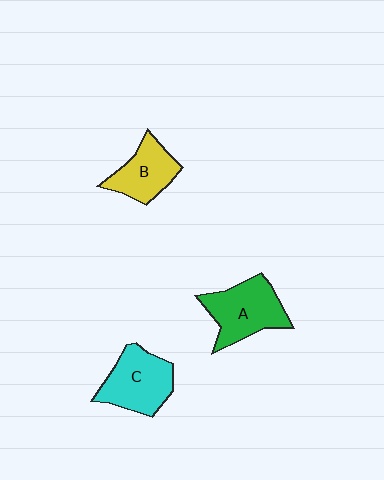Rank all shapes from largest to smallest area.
From largest to smallest: A (green), C (cyan), B (yellow).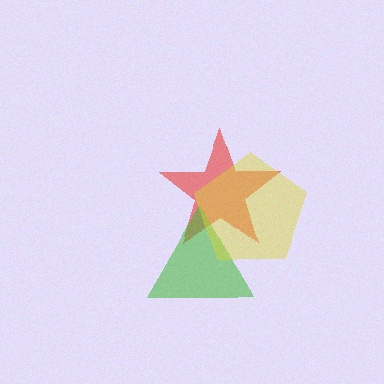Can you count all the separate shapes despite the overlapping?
Yes, there are 3 separate shapes.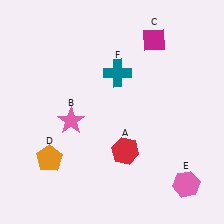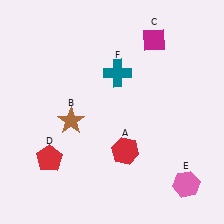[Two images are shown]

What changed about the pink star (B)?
In Image 1, B is pink. In Image 2, it changed to brown.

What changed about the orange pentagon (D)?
In Image 1, D is orange. In Image 2, it changed to red.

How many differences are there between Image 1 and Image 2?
There are 2 differences between the two images.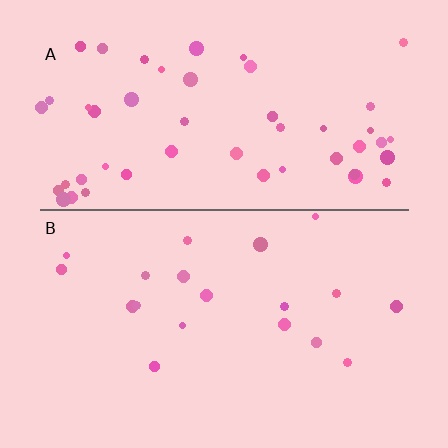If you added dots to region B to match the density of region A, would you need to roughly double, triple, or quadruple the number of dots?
Approximately triple.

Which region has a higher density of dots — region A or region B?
A (the top).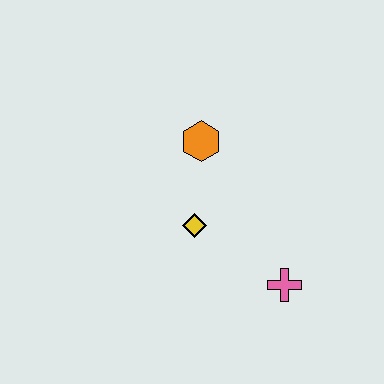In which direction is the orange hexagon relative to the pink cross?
The orange hexagon is above the pink cross.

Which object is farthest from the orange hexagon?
The pink cross is farthest from the orange hexagon.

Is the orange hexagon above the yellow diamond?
Yes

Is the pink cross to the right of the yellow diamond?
Yes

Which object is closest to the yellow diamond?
The orange hexagon is closest to the yellow diamond.